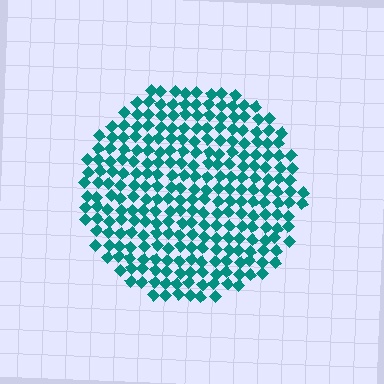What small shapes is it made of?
It is made of small diamonds.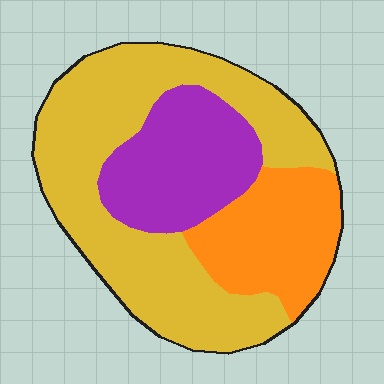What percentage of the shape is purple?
Purple covers 24% of the shape.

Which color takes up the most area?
Yellow, at roughly 55%.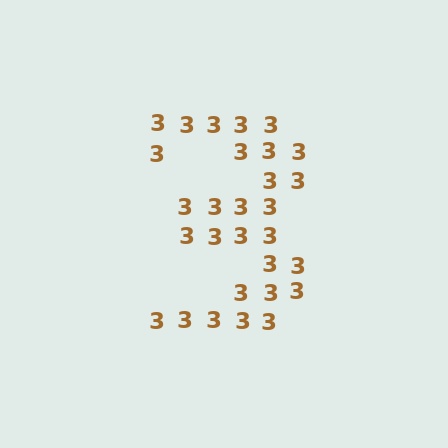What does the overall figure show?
The overall figure shows the digit 3.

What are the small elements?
The small elements are digit 3's.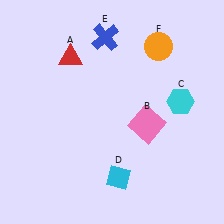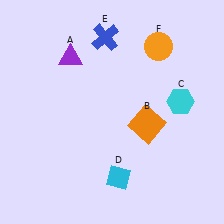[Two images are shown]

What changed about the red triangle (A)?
In Image 1, A is red. In Image 2, it changed to purple.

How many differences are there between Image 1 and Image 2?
There are 2 differences between the two images.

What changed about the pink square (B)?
In Image 1, B is pink. In Image 2, it changed to orange.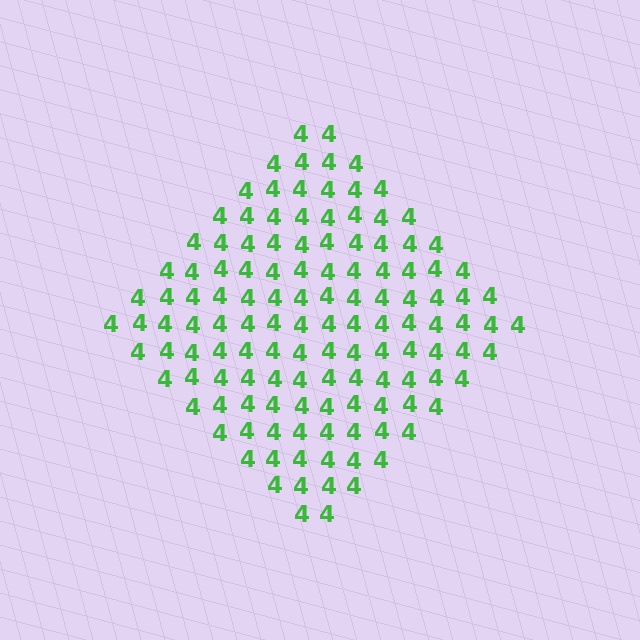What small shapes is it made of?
It is made of small digit 4's.